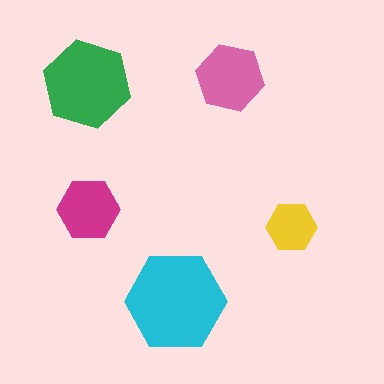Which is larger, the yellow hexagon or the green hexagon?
The green one.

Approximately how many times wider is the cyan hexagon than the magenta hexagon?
About 1.5 times wider.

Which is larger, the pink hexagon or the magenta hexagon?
The pink one.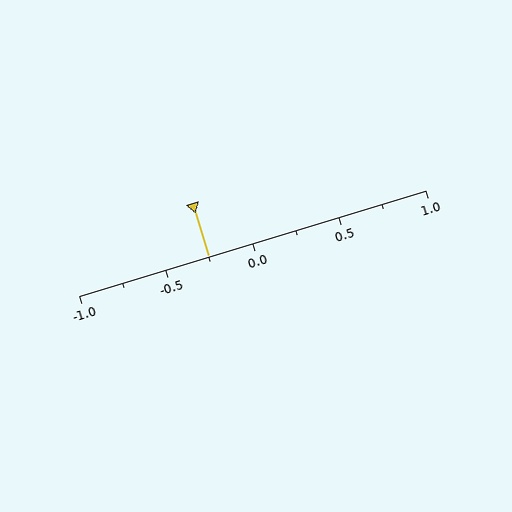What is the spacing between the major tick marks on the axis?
The major ticks are spaced 0.5 apart.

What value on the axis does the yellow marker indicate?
The marker indicates approximately -0.25.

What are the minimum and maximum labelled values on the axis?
The axis runs from -1.0 to 1.0.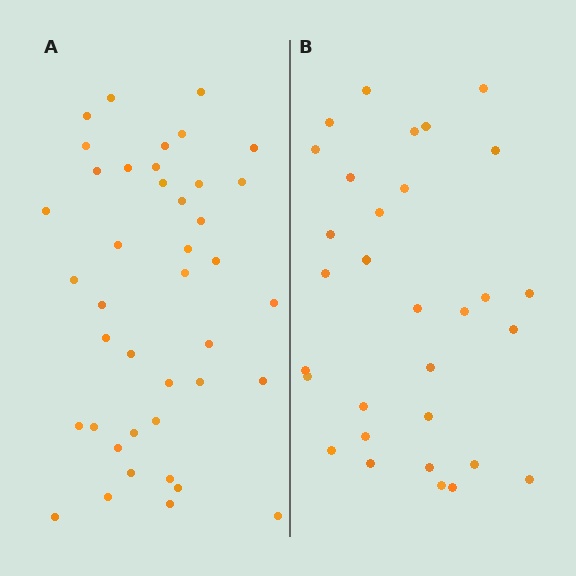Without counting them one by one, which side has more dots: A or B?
Region A (the left region) has more dots.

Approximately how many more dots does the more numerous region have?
Region A has roughly 10 or so more dots than region B.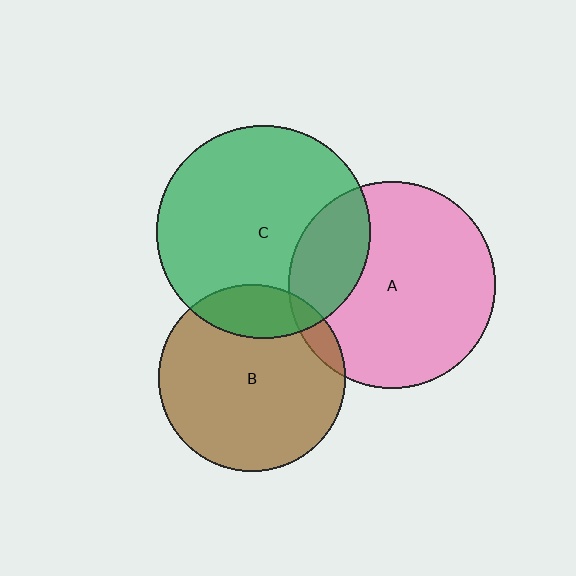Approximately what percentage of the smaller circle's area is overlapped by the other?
Approximately 20%.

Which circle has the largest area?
Circle C (green).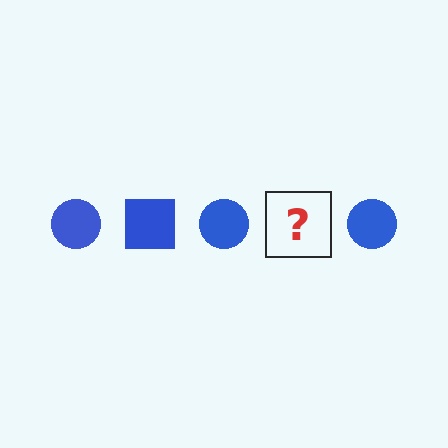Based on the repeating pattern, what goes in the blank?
The blank should be a blue square.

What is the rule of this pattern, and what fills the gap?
The rule is that the pattern cycles through circle, square shapes in blue. The gap should be filled with a blue square.